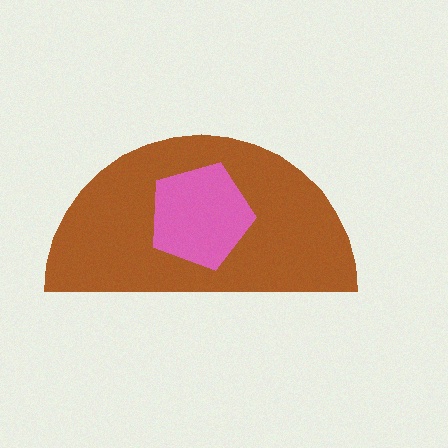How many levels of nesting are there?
2.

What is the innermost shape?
The pink pentagon.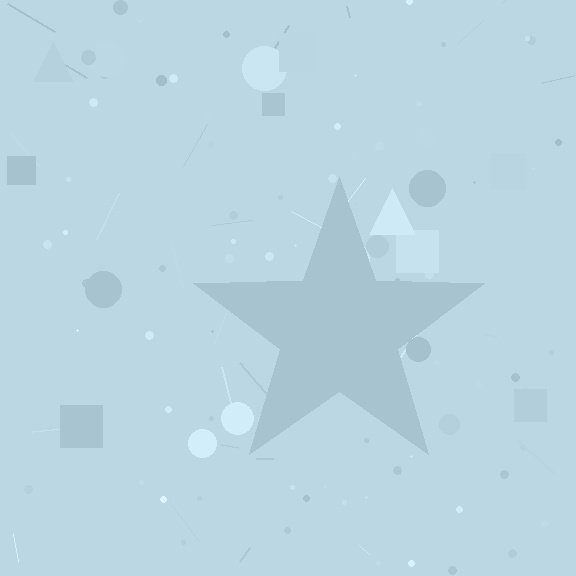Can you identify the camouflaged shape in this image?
The camouflaged shape is a star.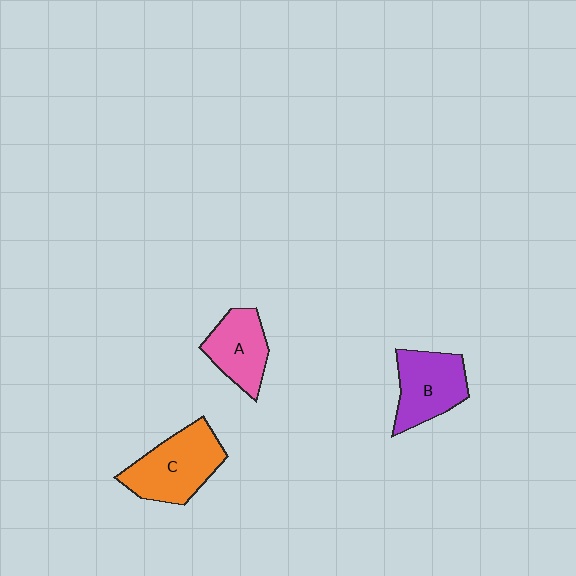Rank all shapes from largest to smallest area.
From largest to smallest: C (orange), B (purple), A (pink).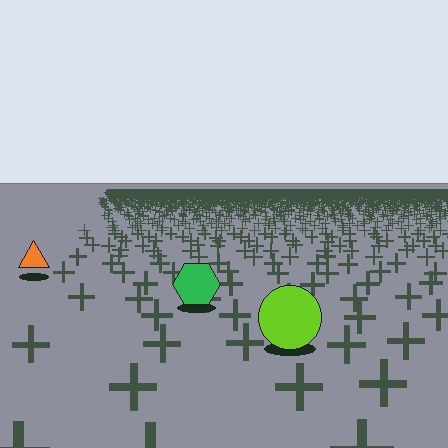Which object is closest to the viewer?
The lime circle is closest. The texture marks near it are larger and more spread out.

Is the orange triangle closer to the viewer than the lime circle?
No. The lime circle is closer — you can tell from the texture gradient: the ground texture is coarser near it.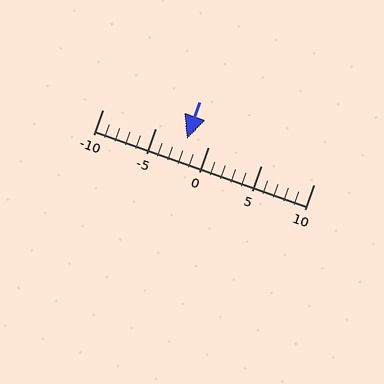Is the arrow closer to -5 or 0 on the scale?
The arrow is closer to 0.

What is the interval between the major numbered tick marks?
The major tick marks are spaced 5 units apart.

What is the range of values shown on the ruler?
The ruler shows values from -10 to 10.